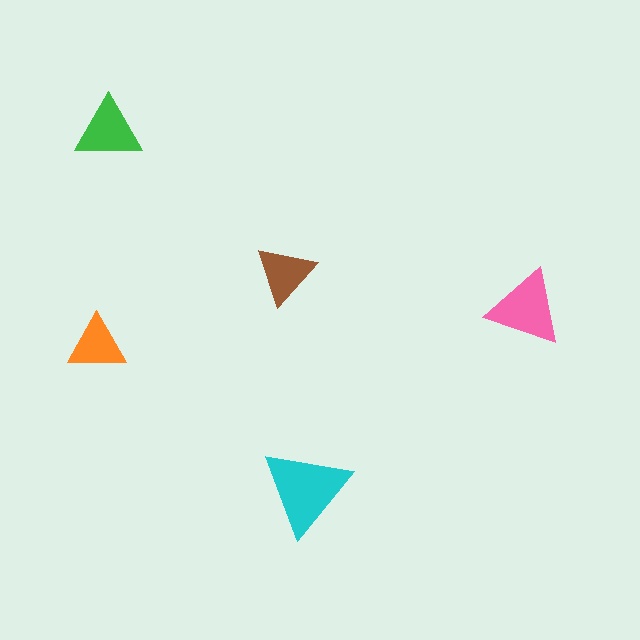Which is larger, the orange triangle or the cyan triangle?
The cyan one.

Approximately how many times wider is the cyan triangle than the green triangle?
About 1.5 times wider.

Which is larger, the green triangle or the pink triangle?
The pink one.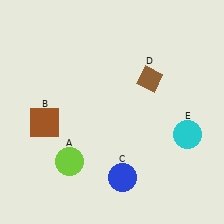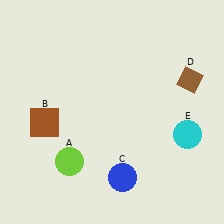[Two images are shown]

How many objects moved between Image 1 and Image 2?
1 object moved between the two images.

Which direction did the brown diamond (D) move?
The brown diamond (D) moved right.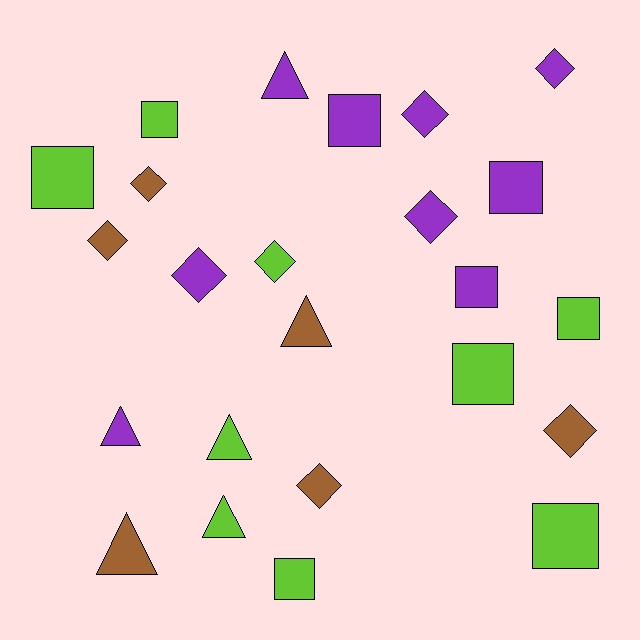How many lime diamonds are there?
There is 1 lime diamond.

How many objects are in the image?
There are 24 objects.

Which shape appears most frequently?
Diamond, with 9 objects.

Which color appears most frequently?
Lime, with 9 objects.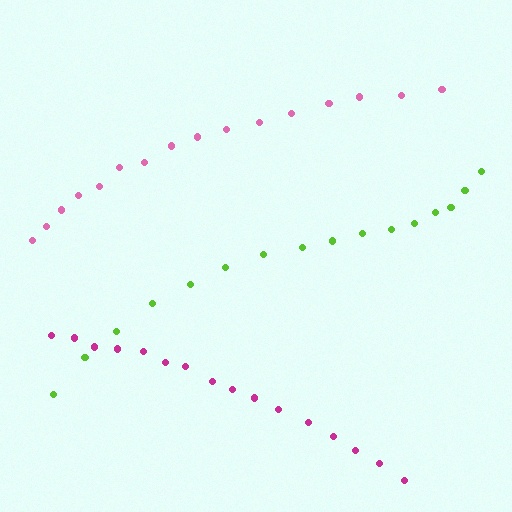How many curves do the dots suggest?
There are 3 distinct paths.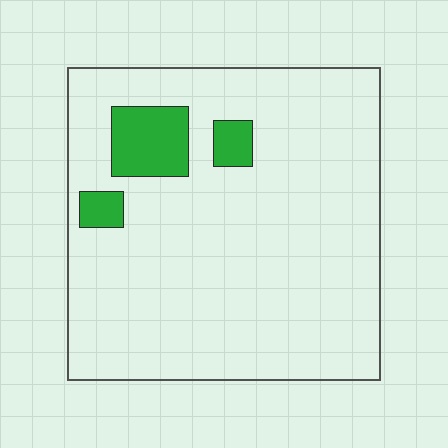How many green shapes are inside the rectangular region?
3.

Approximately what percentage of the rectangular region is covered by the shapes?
Approximately 10%.